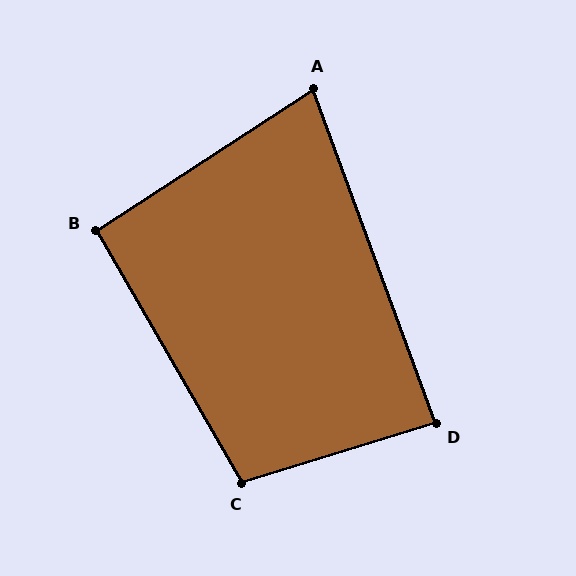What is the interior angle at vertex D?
Approximately 87 degrees (approximately right).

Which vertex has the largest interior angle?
C, at approximately 103 degrees.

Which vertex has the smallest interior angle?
A, at approximately 77 degrees.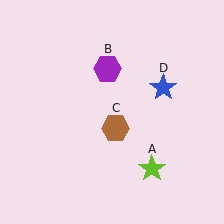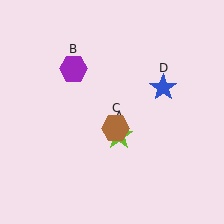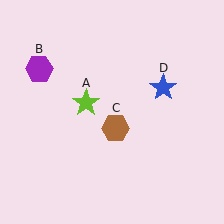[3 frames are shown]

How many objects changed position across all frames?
2 objects changed position: lime star (object A), purple hexagon (object B).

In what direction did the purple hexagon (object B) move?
The purple hexagon (object B) moved left.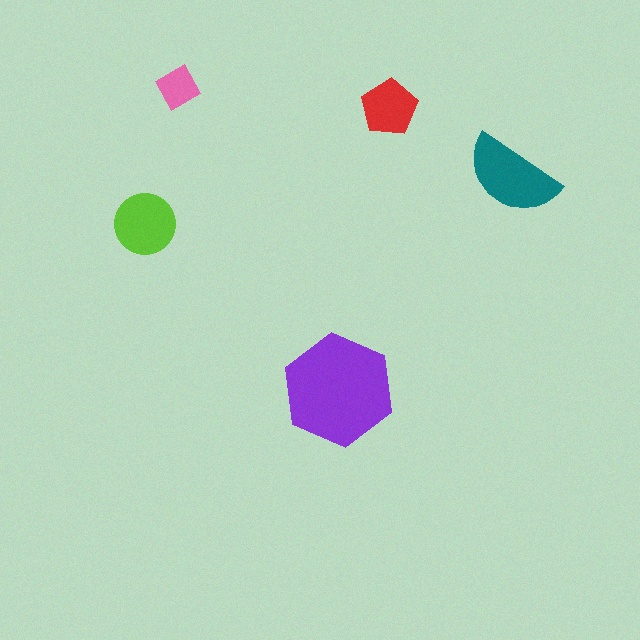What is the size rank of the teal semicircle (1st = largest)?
2nd.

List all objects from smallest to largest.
The pink square, the red pentagon, the lime circle, the teal semicircle, the purple hexagon.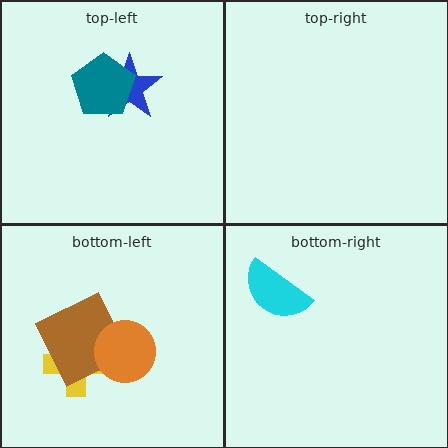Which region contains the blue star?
The top-left region.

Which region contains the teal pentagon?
The top-left region.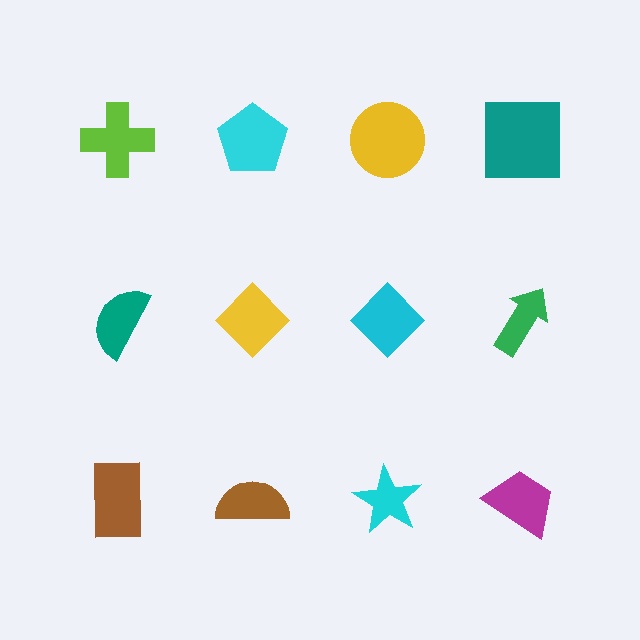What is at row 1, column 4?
A teal square.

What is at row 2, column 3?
A cyan diamond.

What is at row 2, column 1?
A teal semicircle.